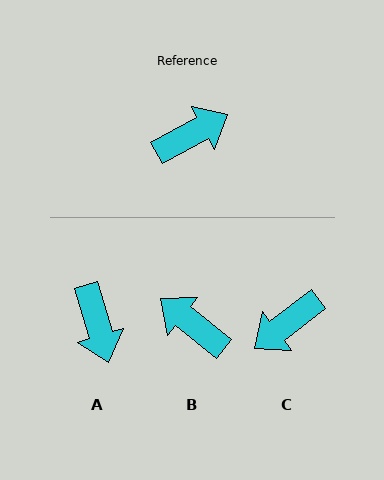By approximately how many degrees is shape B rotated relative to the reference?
Approximately 113 degrees counter-clockwise.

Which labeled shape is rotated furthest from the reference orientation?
C, about 171 degrees away.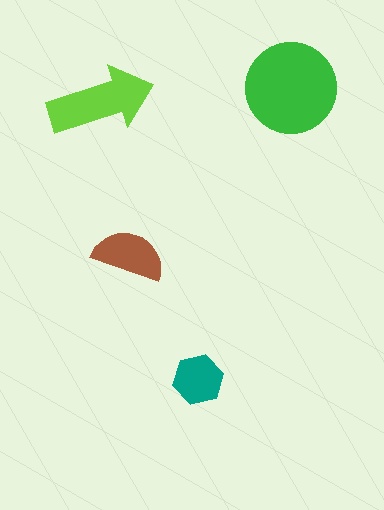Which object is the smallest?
The teal hexagon.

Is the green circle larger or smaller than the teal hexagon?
Larger.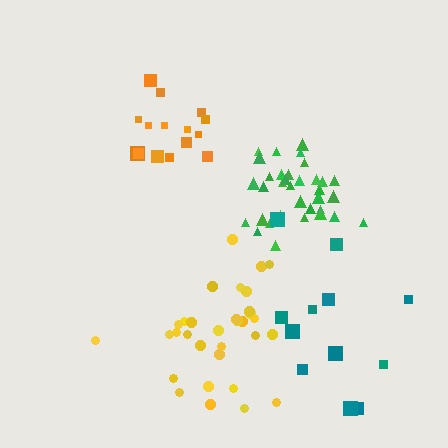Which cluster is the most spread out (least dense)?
Teal.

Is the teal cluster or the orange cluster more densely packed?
Orange.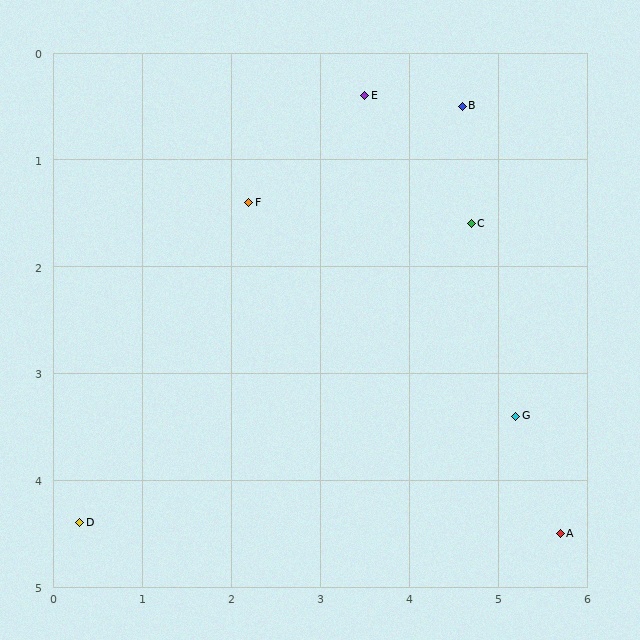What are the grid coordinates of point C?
Point C is at approximately (4.7, 1.6).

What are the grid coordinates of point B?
Point B is at approximately (4.6, 0.5).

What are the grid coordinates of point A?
Point A is at approximately (5.7, 4.5).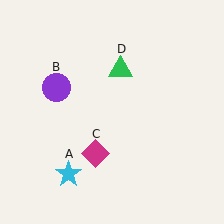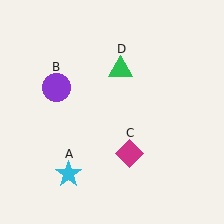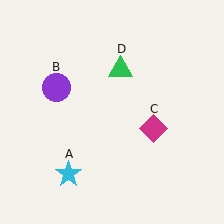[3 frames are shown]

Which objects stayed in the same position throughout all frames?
Cyan star (object A) and purple circle (object B) and green triangle (object D) remained stationary.